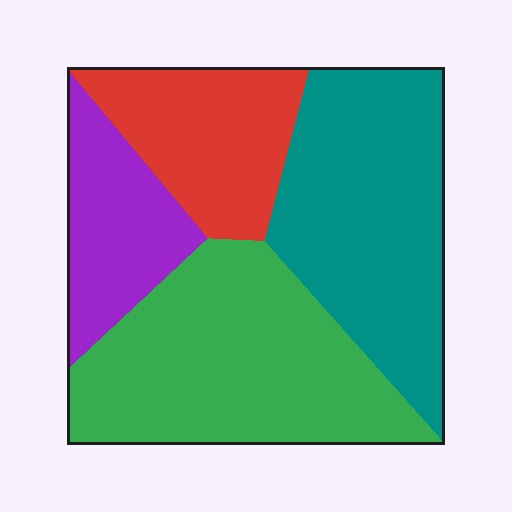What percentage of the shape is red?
Red takes up less than a quarter of the shape.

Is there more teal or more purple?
Teal.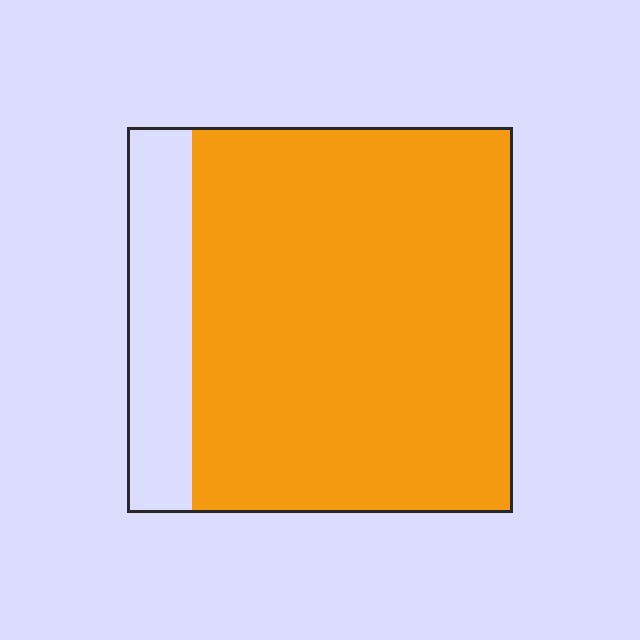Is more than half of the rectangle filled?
Yes.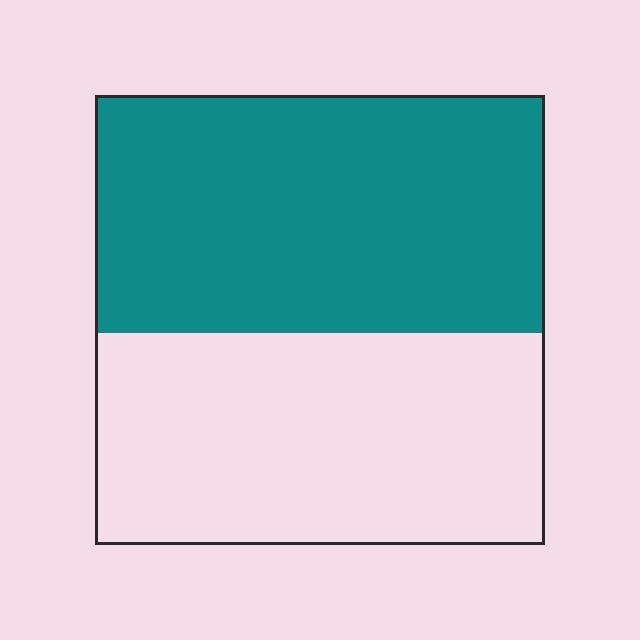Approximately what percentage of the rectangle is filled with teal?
Approximately 55%.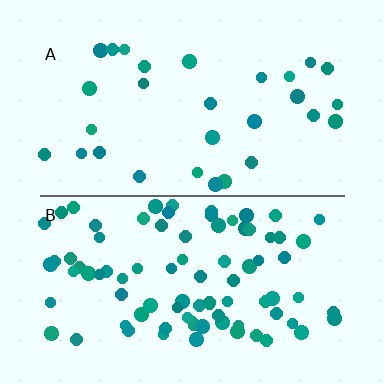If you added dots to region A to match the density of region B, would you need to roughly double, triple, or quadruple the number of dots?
Approximately triple.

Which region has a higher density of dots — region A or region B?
B (the bottom).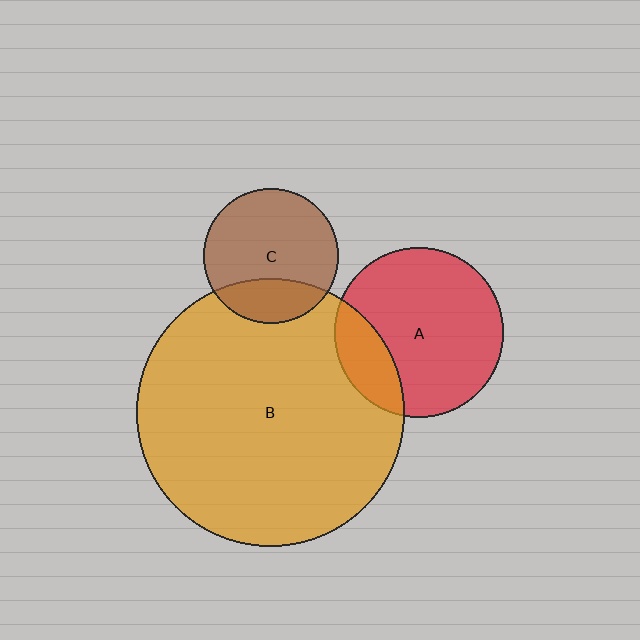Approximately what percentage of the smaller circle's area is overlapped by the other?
Approximately 20%.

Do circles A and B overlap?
Yes.